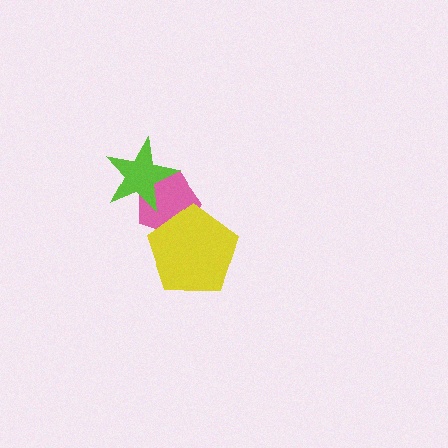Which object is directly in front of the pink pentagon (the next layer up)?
The lime star is directly in front of the pink pentagon.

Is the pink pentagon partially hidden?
Yes, it is partially covered by another shape.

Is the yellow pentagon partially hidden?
No, no other shape covers it.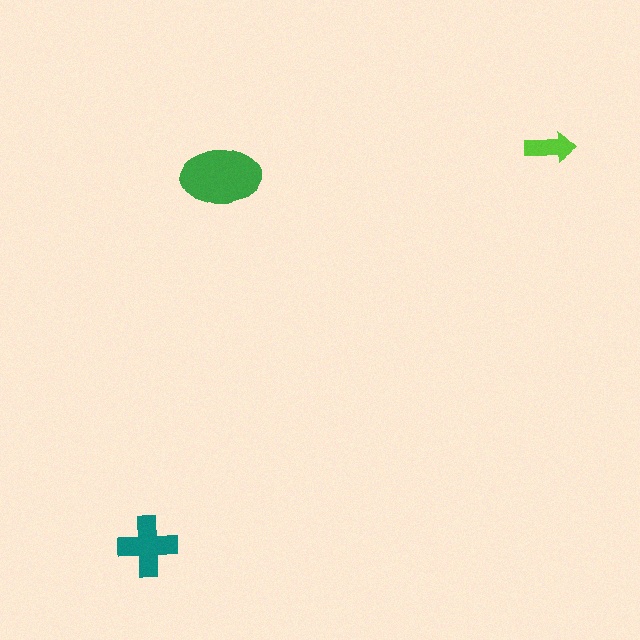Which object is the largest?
The green ellipse.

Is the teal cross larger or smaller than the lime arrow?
Larger.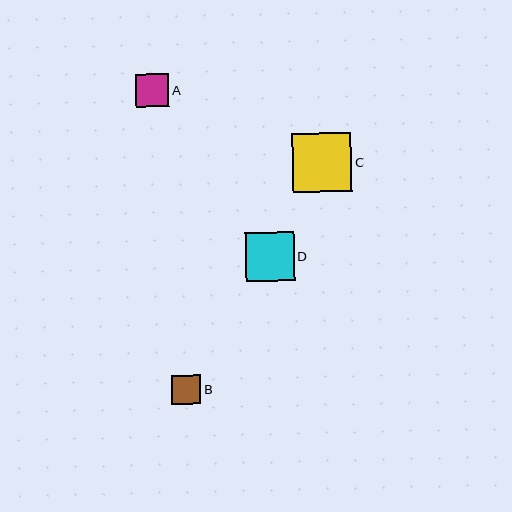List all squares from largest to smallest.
From largest to smallest: C, D, A, B.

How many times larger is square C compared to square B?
Square C is approximately 2.1 times the size of square B.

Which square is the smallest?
Square B is the smallest with a size of approximately 29 pixels.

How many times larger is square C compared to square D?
Square C is approximately 1.2 times the size of square D.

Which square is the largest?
Square C is the largest with a size of approximately 59 pixels.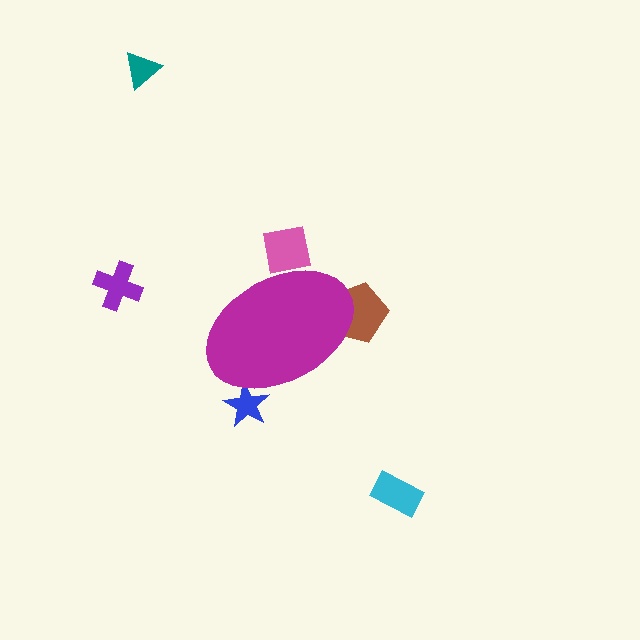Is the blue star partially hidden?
Yes, the blue star is partially hidden behind the magenta ellipse.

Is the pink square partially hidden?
Yes, the pink square is partially hidden behind the magenta ellipse.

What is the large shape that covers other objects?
A magenta ellipse.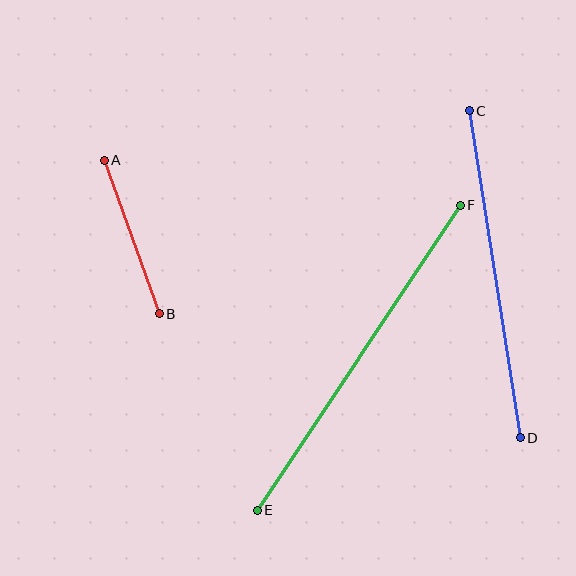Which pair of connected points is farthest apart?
Points E and F are farthest apart.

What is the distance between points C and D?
The distance is approximately 331 pixels.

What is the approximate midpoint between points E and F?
The midpoint is at approximately (359, 358) pixels.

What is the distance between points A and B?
The distance is approximately 163 pixels.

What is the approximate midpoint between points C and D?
The midpoint is at approximately (495, 274) pixels.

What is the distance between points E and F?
The distance is approximately 366 pixels.